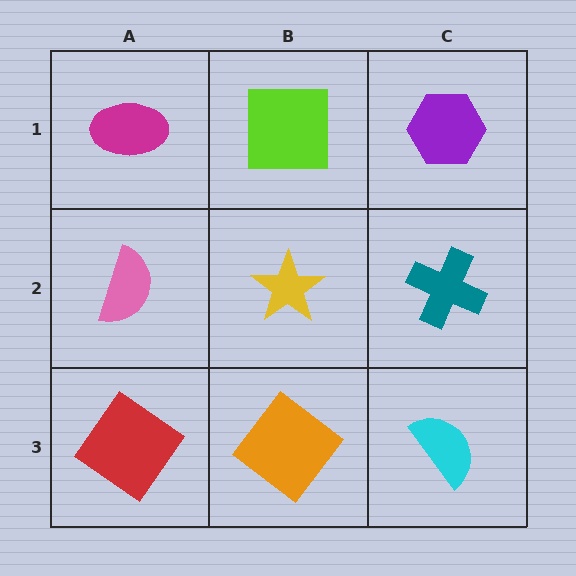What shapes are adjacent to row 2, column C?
A purple hexagon (row 1, column C), a cyan semicircle (row 3, column C), a yellow star (row 2, column B).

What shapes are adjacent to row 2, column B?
A lime square (row 1, column B), an orange diamond (row 3, column B), a pink semicircle (row 2, column A), a teal cross (row 2, column C).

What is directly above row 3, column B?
A yellow star.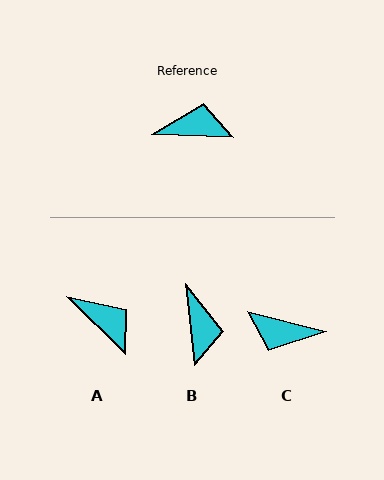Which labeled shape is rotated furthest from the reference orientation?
C, about 167 degrees away.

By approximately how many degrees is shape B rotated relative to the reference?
Approximately 82 degrees clockwise.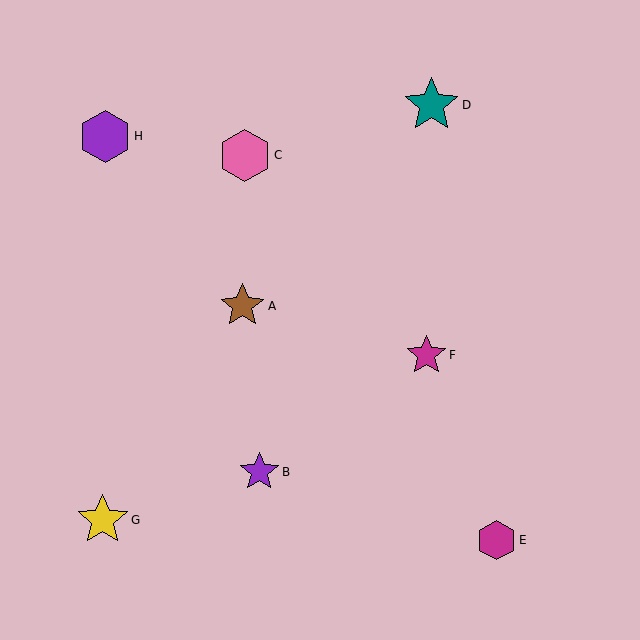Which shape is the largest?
The teal star (labeled D) is the largest.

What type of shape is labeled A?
Shape A is a brown star.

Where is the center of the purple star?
The center of the purple star is at (259, 472).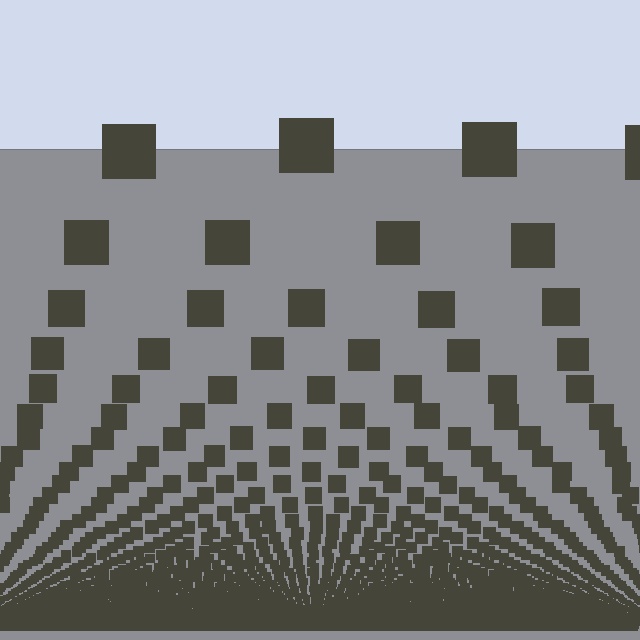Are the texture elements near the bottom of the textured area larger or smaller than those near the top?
Smaller. The gradient is inverted — elements near the bottom are smaller and denser.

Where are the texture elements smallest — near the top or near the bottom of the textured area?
Near the bottom.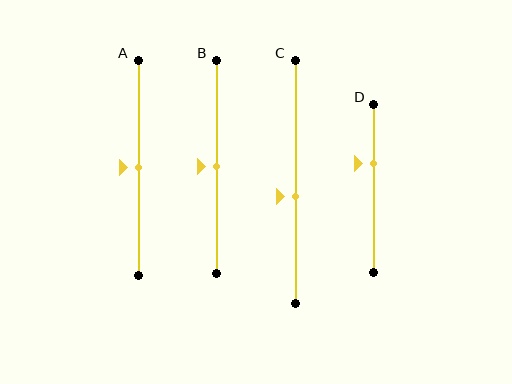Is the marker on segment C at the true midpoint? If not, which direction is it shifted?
No, the marker on segment C is shifted downward by about 6% of the segment length.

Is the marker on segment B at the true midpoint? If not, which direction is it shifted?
Yes, the marker on segment B is at the true midpoint.